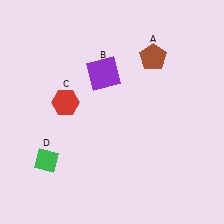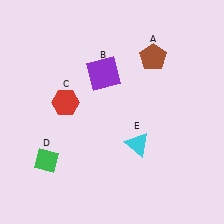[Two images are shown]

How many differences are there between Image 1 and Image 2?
There is 1 difference between the two images.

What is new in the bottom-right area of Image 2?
A cyan triangle (E) was added in the bottom-right area of Image 2.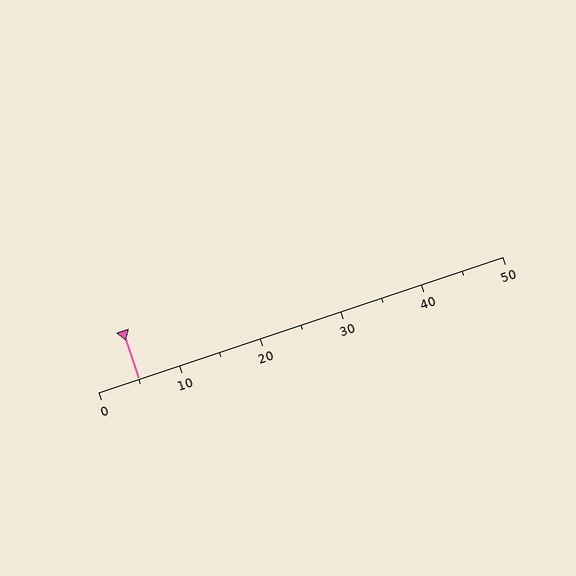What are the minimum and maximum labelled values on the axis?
The axis runs from 0 to 50.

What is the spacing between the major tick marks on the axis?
The major ticks are spaced 10 apart.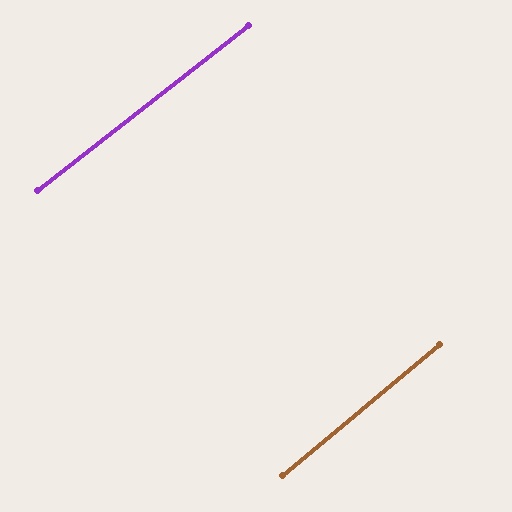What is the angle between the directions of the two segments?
Approximately 2 degrees.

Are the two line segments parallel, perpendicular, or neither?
Parallel — their directions differ by only 1.8°.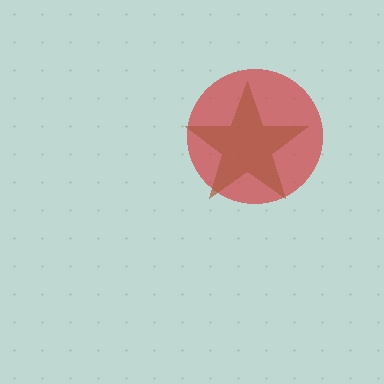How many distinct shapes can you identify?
There are 2 distinct shapes: a red circle, a brown star.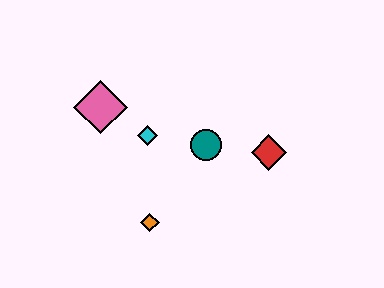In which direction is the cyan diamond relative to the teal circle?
The cyan diamond is to the left of the teal circle.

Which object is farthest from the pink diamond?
The red diamond is farthest from the pink diamond.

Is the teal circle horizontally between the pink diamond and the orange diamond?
No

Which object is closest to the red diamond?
The teal circle is closest to the red diamond.